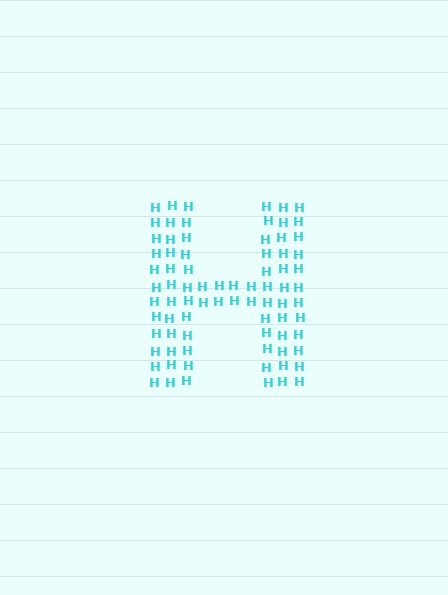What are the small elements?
The small elements are letter H's.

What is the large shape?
The large shape is the letter H.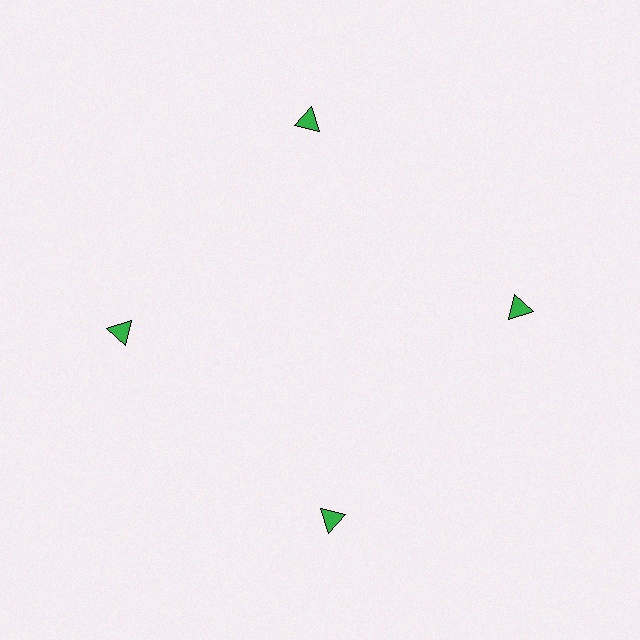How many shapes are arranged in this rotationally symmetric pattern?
There are 4 shapes, arranged in 4 groups of 1.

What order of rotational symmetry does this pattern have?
This pattern has 4-fold rotational symmetry.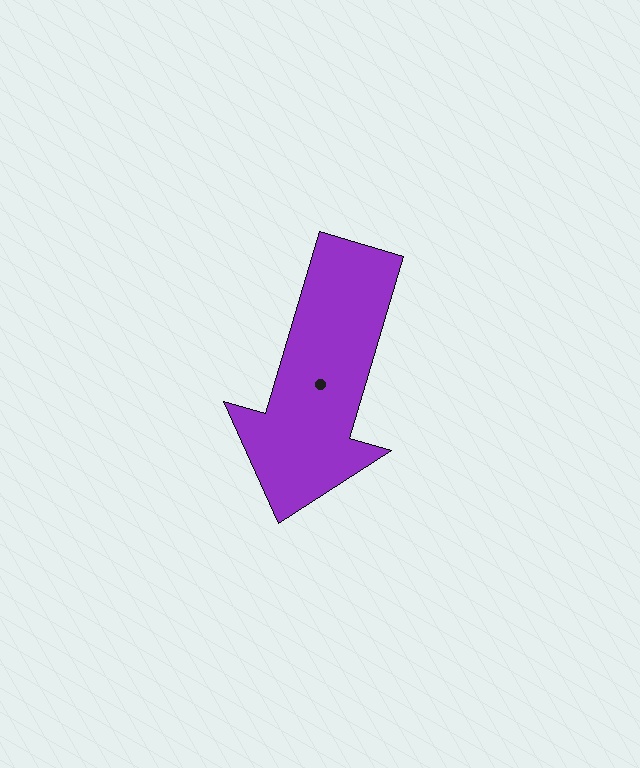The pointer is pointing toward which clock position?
Roughly 7 o'clock.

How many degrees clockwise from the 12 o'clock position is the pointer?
Approximately 197 degrees.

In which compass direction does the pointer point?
South.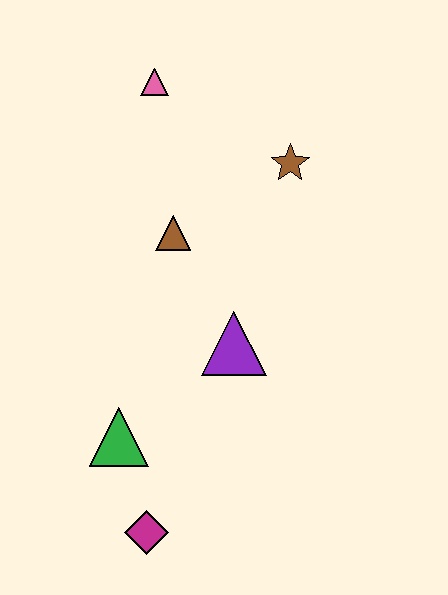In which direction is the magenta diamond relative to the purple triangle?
The magenta diamond is below the purple triangle.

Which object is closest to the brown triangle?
The purple triangle is closest to the brown triangle.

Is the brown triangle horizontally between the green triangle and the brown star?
Yes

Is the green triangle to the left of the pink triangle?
Yes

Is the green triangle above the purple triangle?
No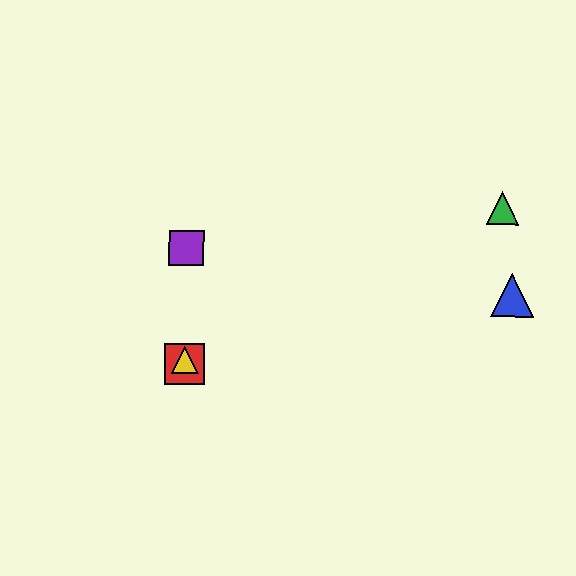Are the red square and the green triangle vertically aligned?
No, the red square is at x≈185 and the green triangle is at x≈502.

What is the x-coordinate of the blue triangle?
The blue triangle is at x≈512.